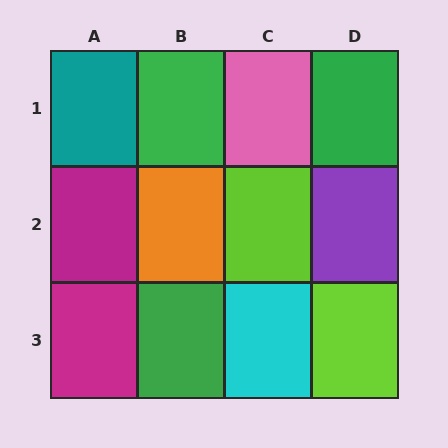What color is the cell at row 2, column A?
Magenta.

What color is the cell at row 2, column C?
Lime.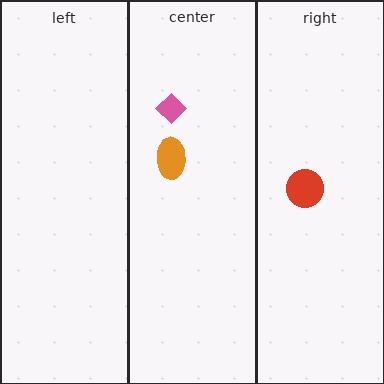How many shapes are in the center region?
2.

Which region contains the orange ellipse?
The center region.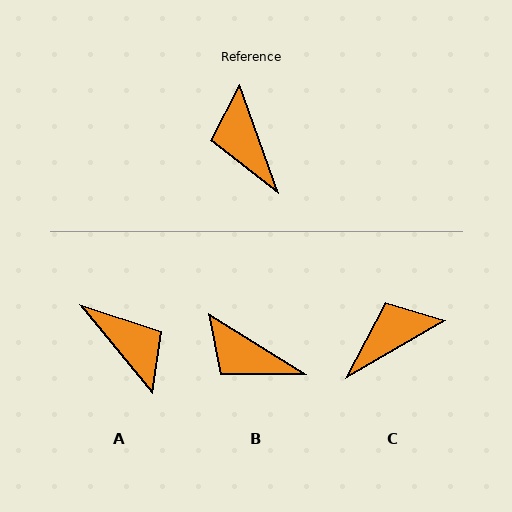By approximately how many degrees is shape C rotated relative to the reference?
Approximately 80 degrees clockwise.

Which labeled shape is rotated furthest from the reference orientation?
A, about 161 degrees away.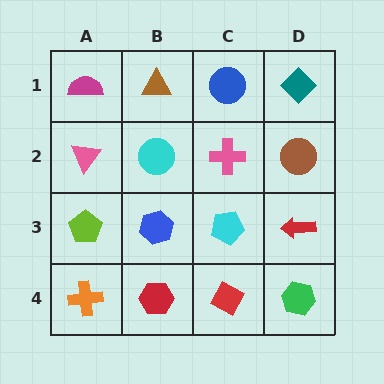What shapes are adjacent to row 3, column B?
A cyan circle (row 2, column B), a red hexagon (row 4, column B), a lime pentagon (row 3, column A), a cyan pentagon (row 3, column C).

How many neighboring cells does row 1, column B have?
3.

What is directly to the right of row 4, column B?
A red diamond.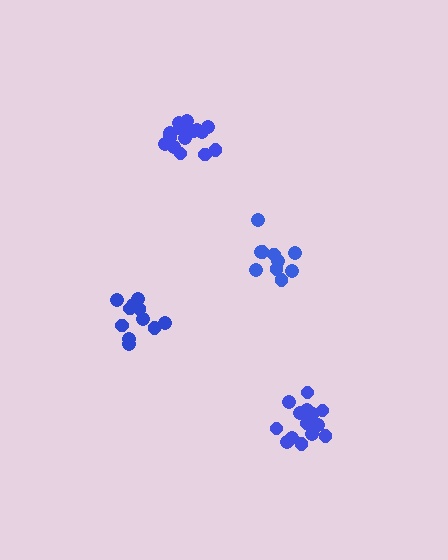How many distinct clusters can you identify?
There are 4 distinct clusters.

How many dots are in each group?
Group 1: 11 dots, Group 2: 10 dots, Group 3: 15 dots, Group 4: 15 dots (51 total).